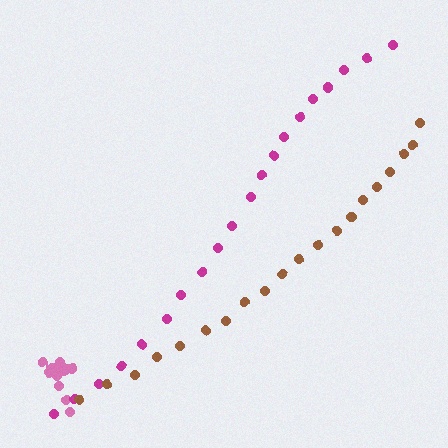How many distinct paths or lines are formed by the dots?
There are 3 distinct paths.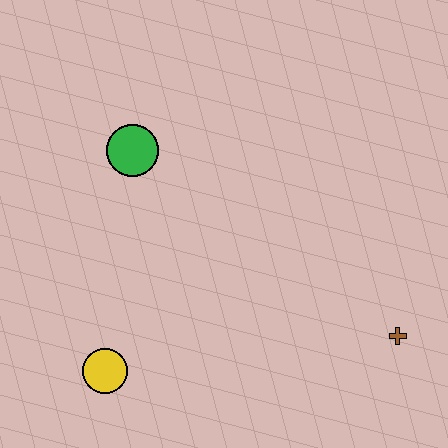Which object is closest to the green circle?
The yellow circle is closest to the green circle.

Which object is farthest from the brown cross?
The green circle is farthest from the brown cross.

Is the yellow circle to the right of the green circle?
No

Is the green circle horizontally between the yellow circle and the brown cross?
Yes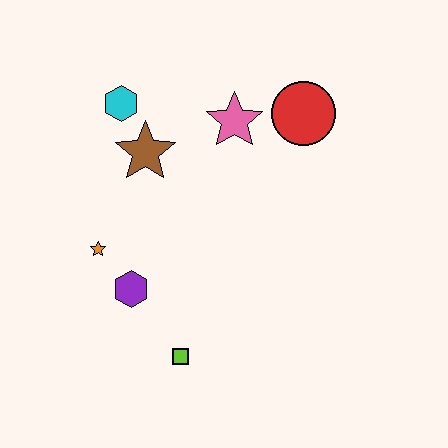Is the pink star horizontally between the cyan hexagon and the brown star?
No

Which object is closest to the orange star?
The purple hexagon is closest to the orange star.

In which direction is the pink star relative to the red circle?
The pink star is to the left of the red circle.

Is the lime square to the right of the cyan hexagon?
Yes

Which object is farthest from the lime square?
The red circle is farthest from the lime square.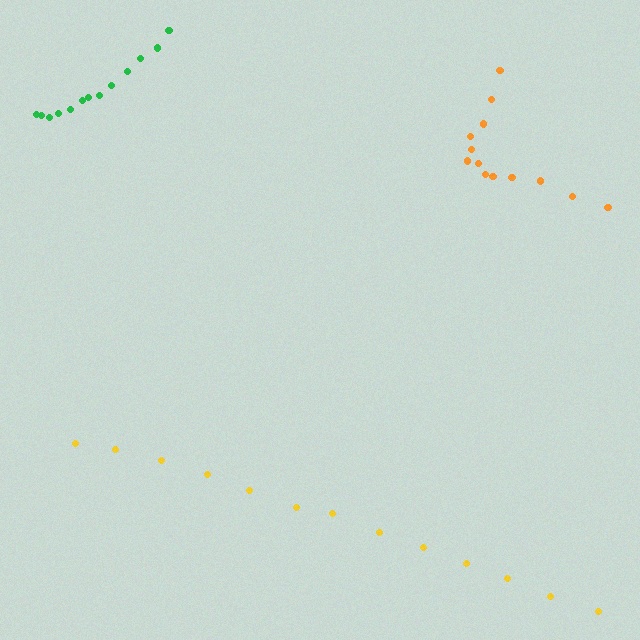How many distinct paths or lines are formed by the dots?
There are 3 distinct paths.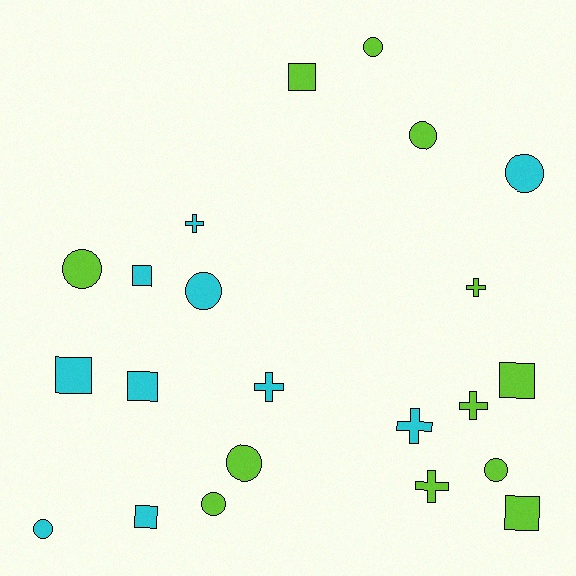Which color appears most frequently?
Lime, with 12 objects.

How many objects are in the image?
There are 22 objects.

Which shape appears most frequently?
Circle, with 9 objects.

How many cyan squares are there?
There are 4 cyan squares.